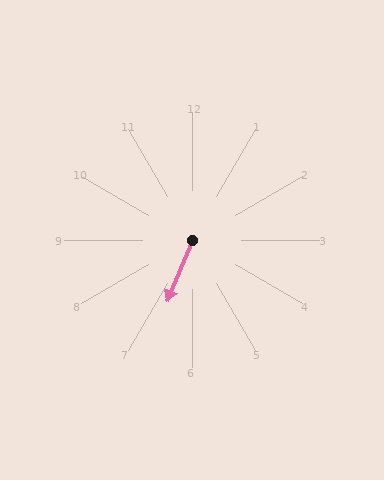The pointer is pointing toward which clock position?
Roughly 7 o'clock.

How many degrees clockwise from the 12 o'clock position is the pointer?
Approximately 202 degrees.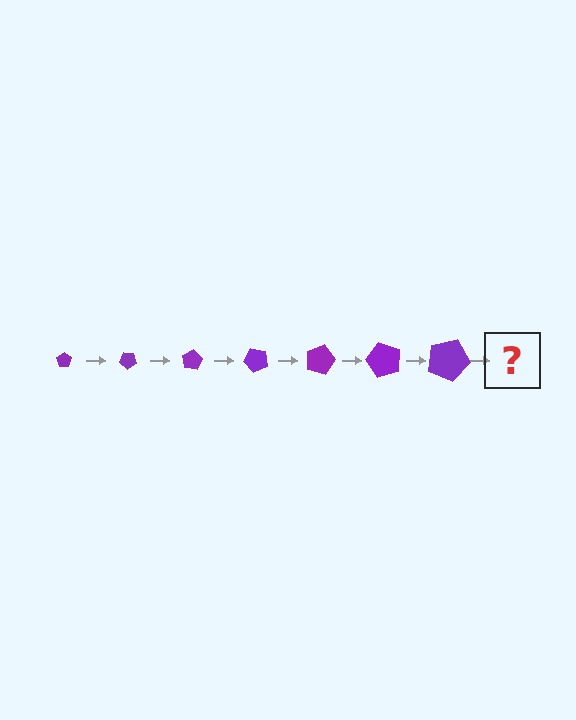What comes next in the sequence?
The next element should be a pentagon, larger than the previous one and rotated 280 degrees from the start.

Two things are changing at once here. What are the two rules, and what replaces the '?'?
The two rules are that the pentagon grows larger each step and it rotates 40 degrees each step. The '?' should be a pentagon, larger than the previous one and rotated 280 degrees from the start.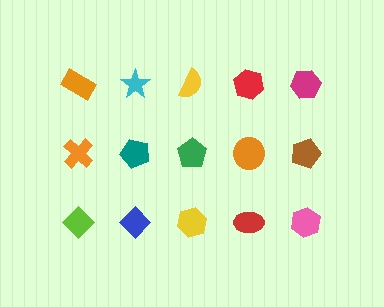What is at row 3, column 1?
A lime diamond.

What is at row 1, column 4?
A red hexagon.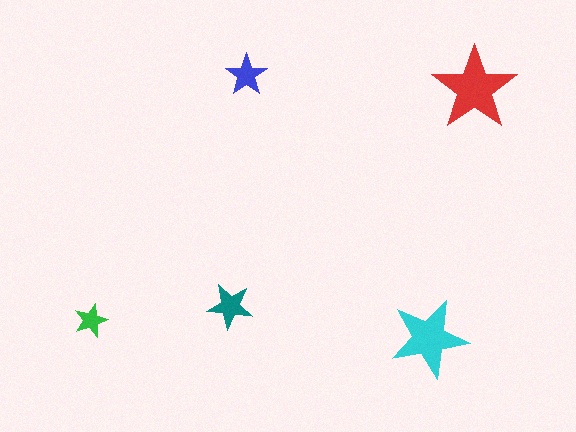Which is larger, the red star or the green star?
The red one.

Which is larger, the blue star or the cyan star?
The cyan one.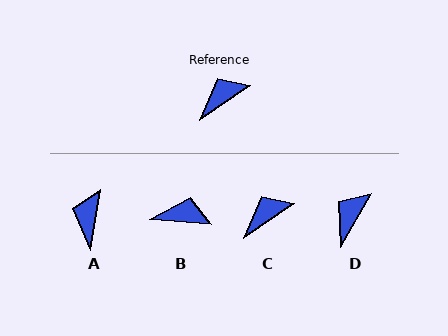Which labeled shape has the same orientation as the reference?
C.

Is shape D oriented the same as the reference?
No, it is off by about 25 degrees.